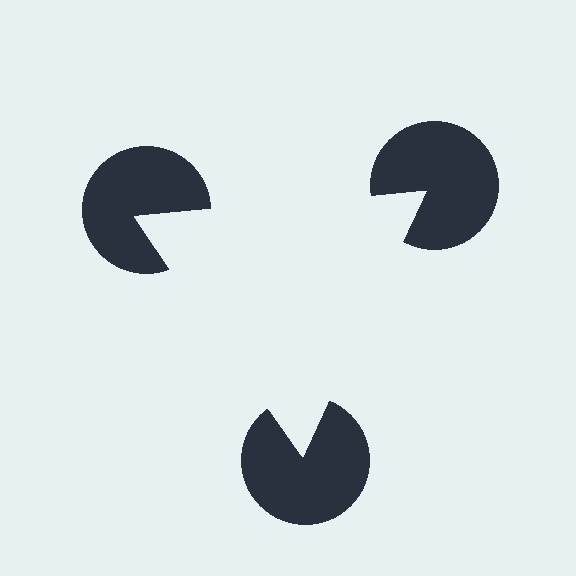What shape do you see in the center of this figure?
An illusory triangle — its edges are inferred from the aligned wedge cuts in the pac-man discs, not physically drawn.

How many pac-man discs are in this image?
There are 3 — one at each vertex of the illusory triangle.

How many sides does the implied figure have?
3 sides.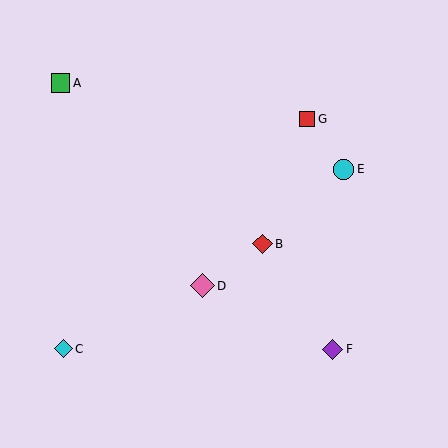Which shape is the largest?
The pink diamond (labeled D) is the largest.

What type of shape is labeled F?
Shape F is a purple diamond.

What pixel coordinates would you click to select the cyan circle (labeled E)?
Click at (344, 169) to select the cyan circle E.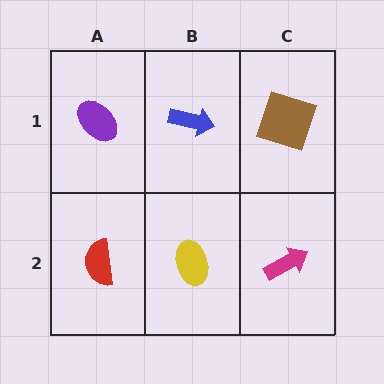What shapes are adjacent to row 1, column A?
A red semicircle (row 2, column A), a blue arrow (row 1, column B).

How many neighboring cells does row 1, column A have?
2.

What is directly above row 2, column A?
A purple ellipse.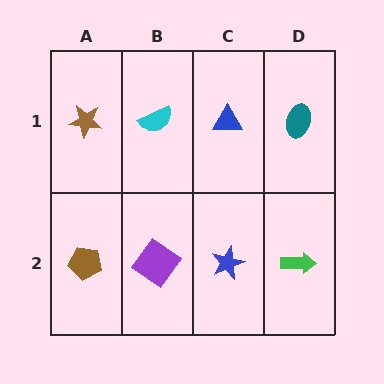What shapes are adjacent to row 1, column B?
A purple diamond (row 2, column B), a brown star (row 1, column A), a blue triangle (row 1, column C).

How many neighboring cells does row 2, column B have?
3.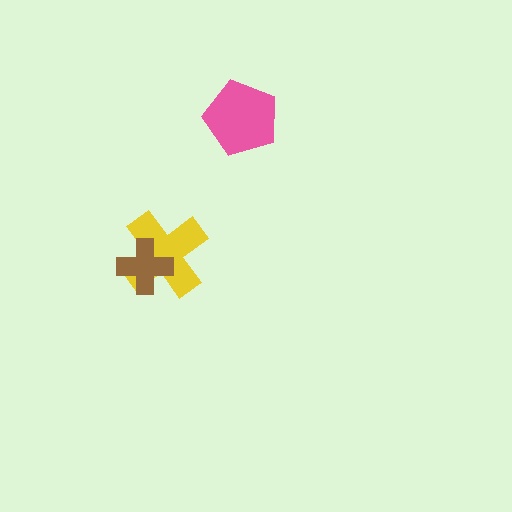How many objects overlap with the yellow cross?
1 object overlaps with the yellow cross.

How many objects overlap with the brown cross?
1 object overlaps with the brown cross.